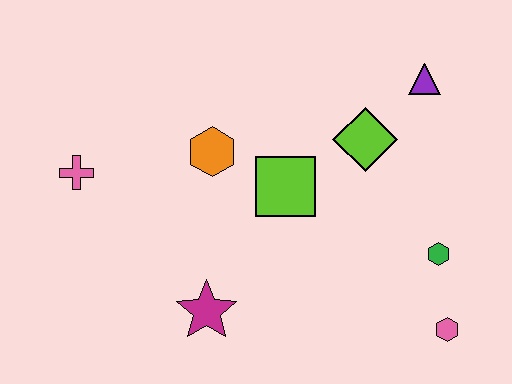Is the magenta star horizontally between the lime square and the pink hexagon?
No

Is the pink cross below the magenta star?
No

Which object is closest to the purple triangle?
The lime diamond is closest to the purple triangle.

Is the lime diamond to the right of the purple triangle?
No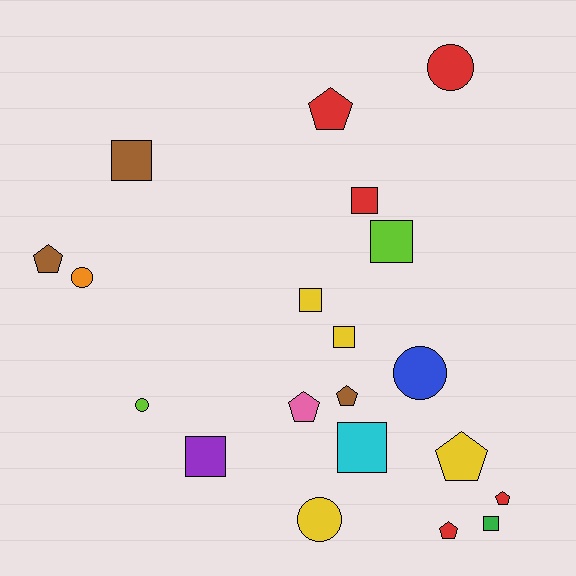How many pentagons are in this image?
There are 7 pentagons.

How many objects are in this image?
There are 20 objects.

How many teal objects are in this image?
There are no teal objects.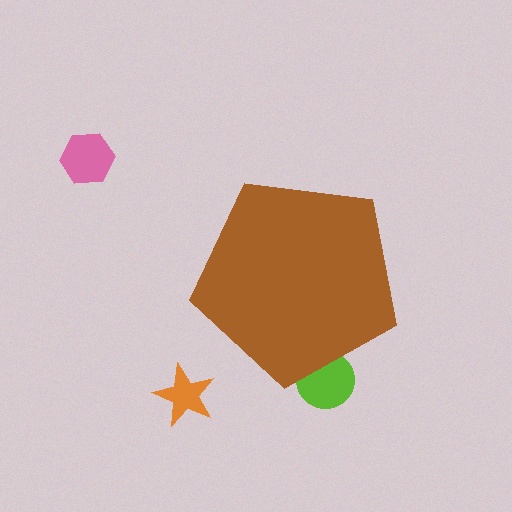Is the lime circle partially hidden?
Yes, the lime circle is partially hidden behind the brown pentagon.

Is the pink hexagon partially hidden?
No, the pink hexagon is fully visible.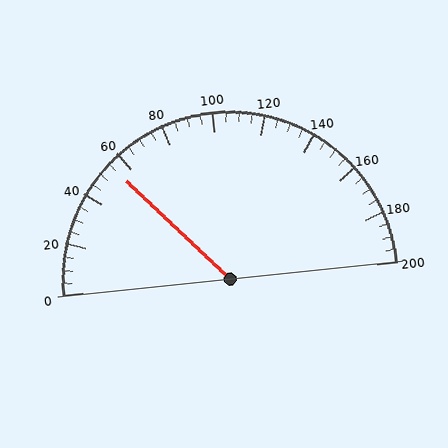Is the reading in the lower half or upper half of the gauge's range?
The reading is in the lower half of the range (0 to 200).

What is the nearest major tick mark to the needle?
The nearest major tick mark is 60.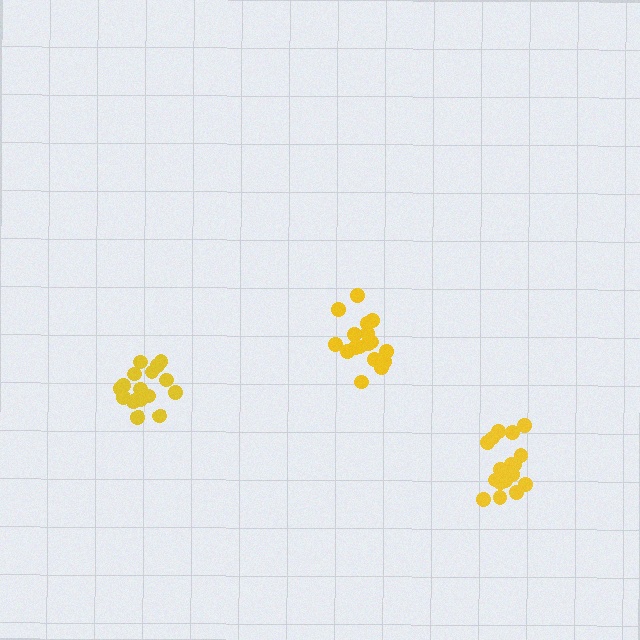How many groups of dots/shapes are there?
There are 3 groups.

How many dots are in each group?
Group 1: 17 dots, Group 2: 17 dots, Group 3: 19 dots (53 total).